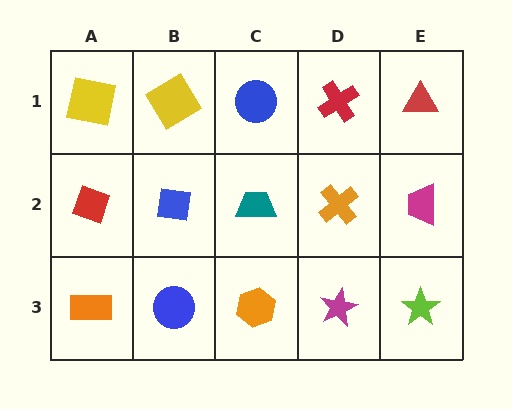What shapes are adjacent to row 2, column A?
A yellow square (row 1, column A), an orange rectangle (row 3, column A), a blue square (row 2, column B).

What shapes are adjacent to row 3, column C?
A teal trapezoid (row 2, column C), a blue circle (row 3, column B), a magenta star (row 3, column D).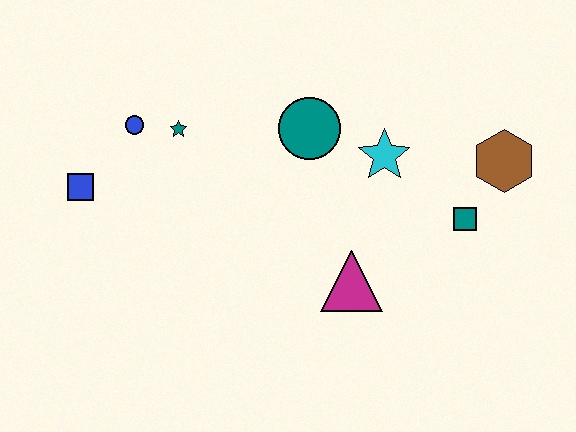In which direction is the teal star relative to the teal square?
The teal star is to the left of the teal square.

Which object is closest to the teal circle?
The cyan star is closest to the teal circle.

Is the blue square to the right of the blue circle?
No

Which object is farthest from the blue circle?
The brown hexagon is farthest from the blue circle.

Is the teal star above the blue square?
Yes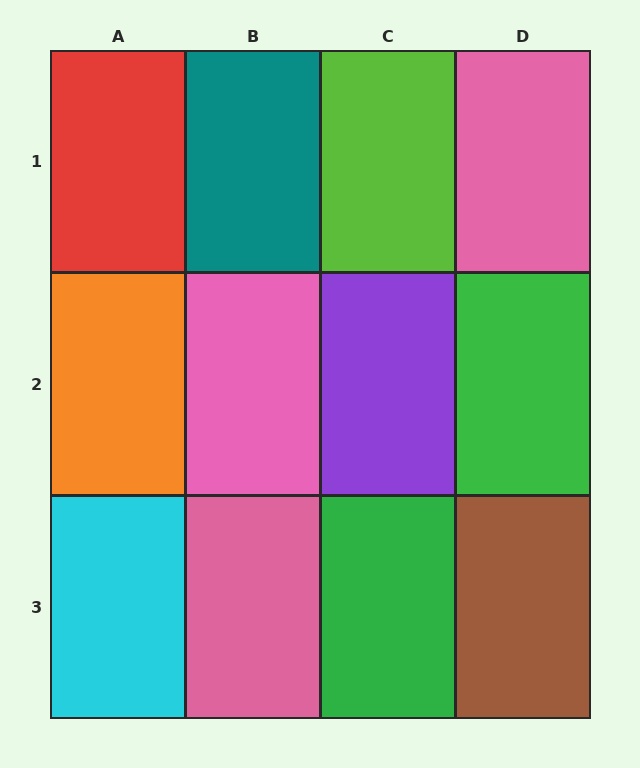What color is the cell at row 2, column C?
Purple.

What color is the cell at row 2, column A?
Orange.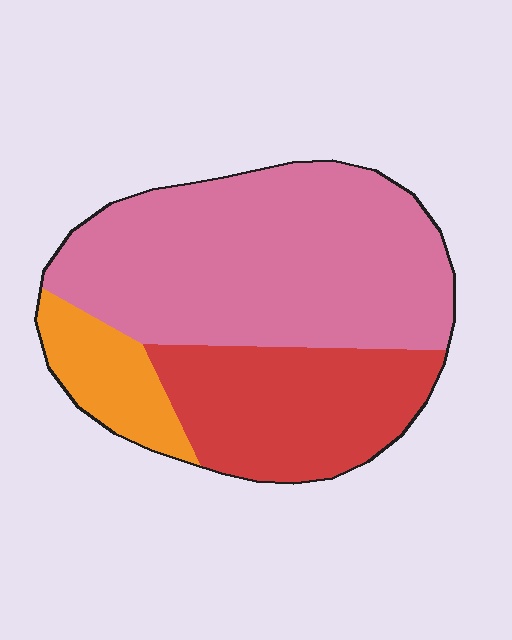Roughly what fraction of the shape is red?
Red covers 29% of the shape.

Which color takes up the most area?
Pink, at roughly 60%.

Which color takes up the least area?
Orange, at roughly 10%.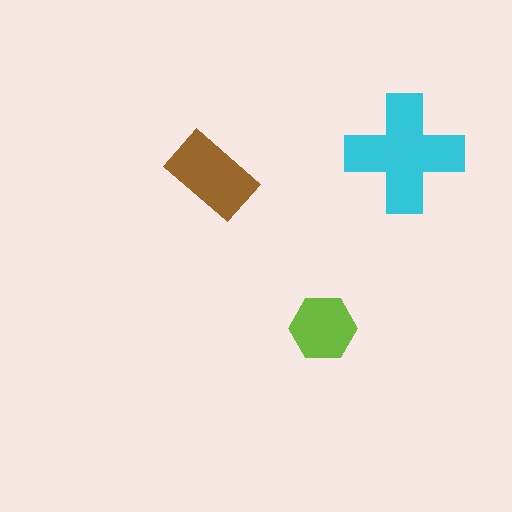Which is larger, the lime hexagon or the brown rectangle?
The brown rectangle.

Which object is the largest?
The cyan cross.